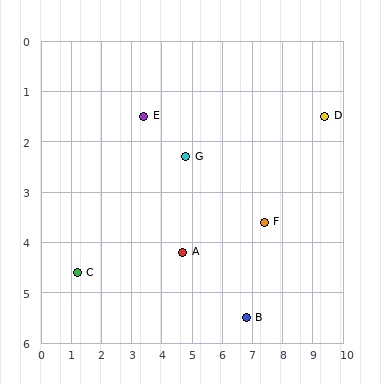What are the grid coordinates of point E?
Point E is at approximately (3.4, 1.5).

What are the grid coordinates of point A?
Point A is at approximately (4.7, 4.2).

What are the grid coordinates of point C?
Point C is at approximately (1.2, 4.6).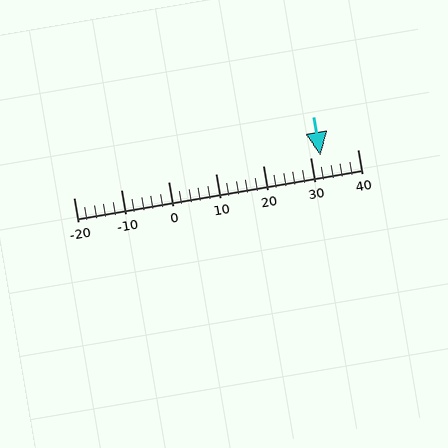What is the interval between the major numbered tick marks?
The major tick marks are spaced 10 units apart.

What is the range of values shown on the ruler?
The ruler shows values from -20 to 40.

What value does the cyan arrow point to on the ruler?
The cyan arrow points to approximately 32.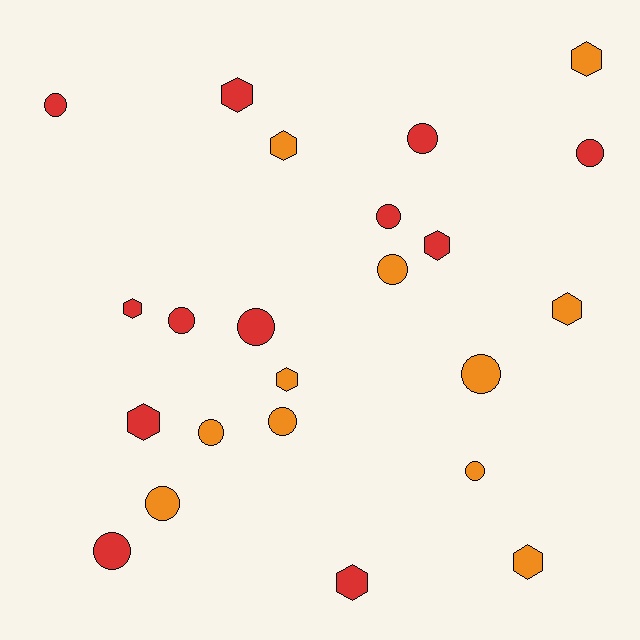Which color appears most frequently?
Red, with 12 objects.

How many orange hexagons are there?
There are 5 orange hexagons.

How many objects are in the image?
There are 23 objects.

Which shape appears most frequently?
Circle, with 13 objects.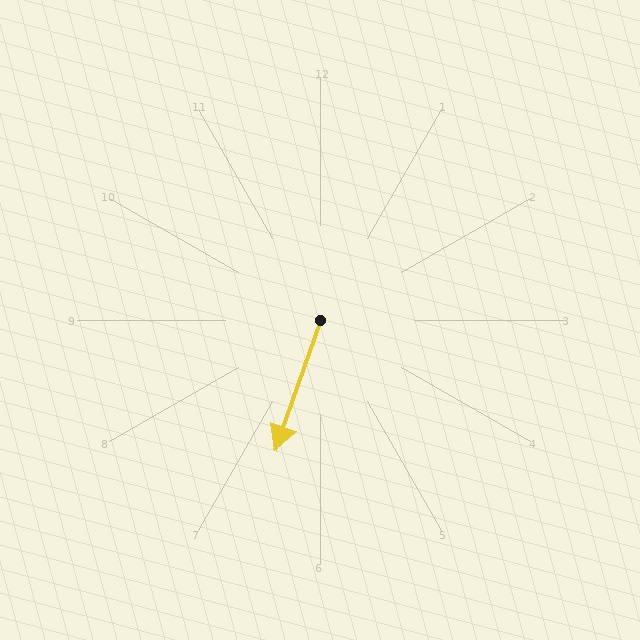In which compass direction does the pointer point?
South.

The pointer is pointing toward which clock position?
Roughly 7 o'clock.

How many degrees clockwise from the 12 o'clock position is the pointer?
Approximately 199 degrees.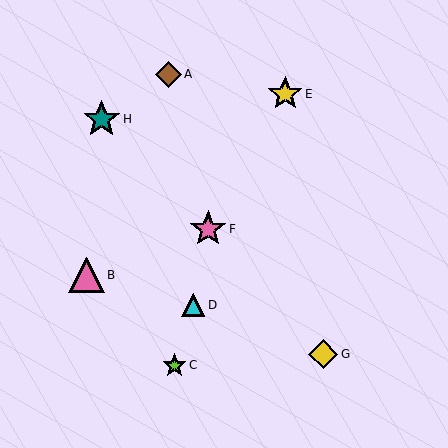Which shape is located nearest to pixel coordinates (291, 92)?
The yellow star (labeled E) at (285, 94) is nearest to that location.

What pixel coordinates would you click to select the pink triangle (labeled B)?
Click at (86, 275) to select the pink triangle B.